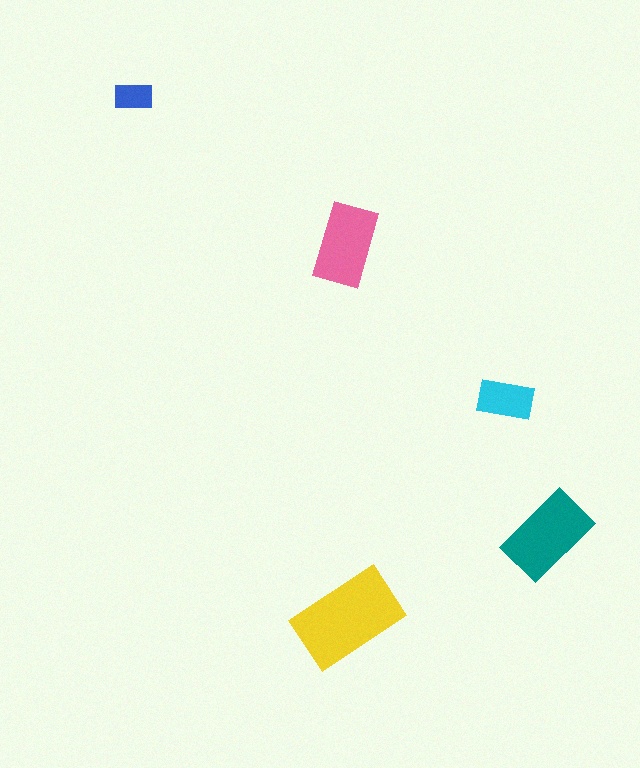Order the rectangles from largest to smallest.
the yellow one, the teal one, the pink one, the cyan one, the blue one.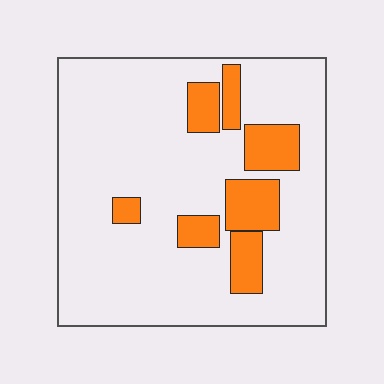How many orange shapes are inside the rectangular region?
7.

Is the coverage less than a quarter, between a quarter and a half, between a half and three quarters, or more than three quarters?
Less than a quarter.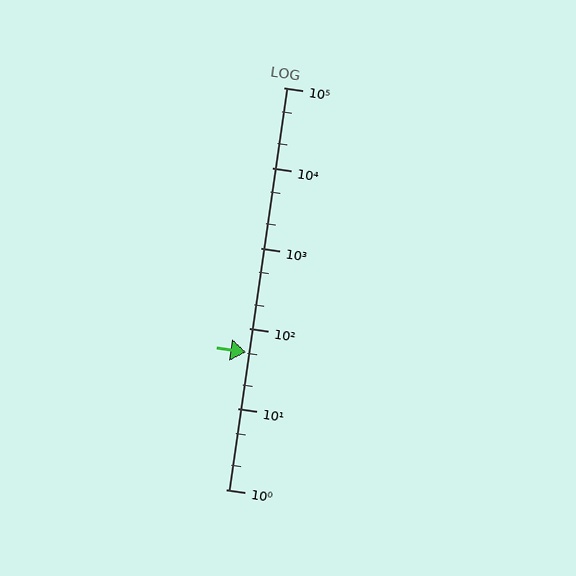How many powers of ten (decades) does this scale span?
The scale spans 5 decades, from 1 to 100000.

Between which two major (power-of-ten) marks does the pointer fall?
The pointer is between 10 and 100.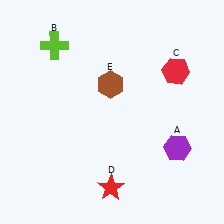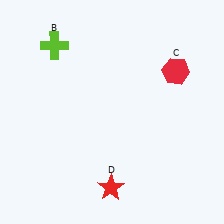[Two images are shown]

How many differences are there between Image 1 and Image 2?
There are 2 differences between the two images.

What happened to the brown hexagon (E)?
The brown hexagon (E) was removed in Image 2. It was in the top-left area of Image 1.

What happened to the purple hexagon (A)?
The purple hexagon (A) was removed in Image 2. It was in the bottom-right area of Image 1.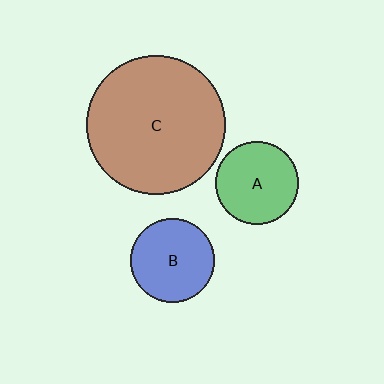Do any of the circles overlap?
No, none of the circles overlap.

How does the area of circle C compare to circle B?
Approximately 2.7 times.